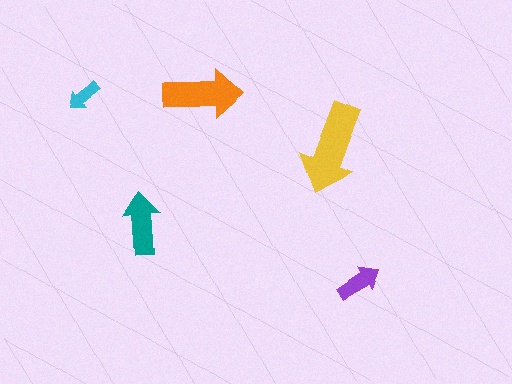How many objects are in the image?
There are 5 objects in the image.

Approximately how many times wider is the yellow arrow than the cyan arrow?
About 2.5 times wider.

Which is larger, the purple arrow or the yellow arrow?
The yellow one.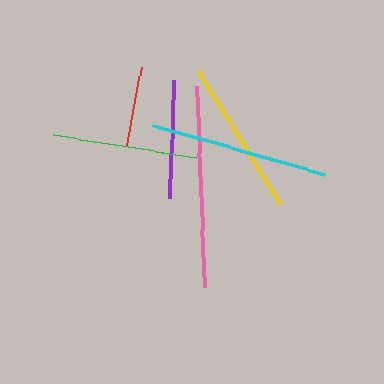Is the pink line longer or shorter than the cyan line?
The pink line is longer than the cyan line.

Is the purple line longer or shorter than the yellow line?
The yellow line is longer than the purple line.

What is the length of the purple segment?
The purple segment is approximately 119 pixels long.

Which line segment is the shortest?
The red line is the shortest at approximately 79 pixels.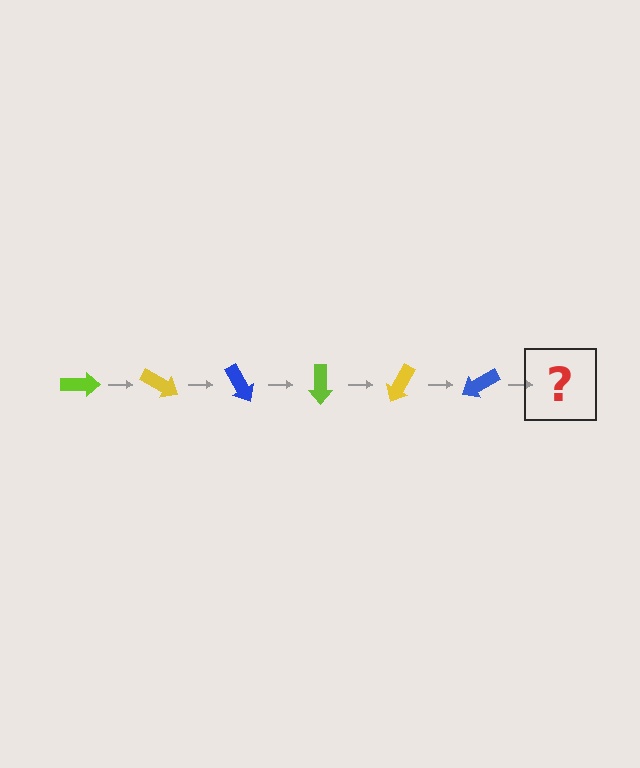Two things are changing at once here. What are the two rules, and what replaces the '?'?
The two rules are that it rotates 30 degrees each step and the color cycles through lime, yellow, and blue. The '?' should be a lime arrow, rotated 180 degrees from the start.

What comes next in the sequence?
The next element should be a lime arrow, rotated 180 degrees from the start.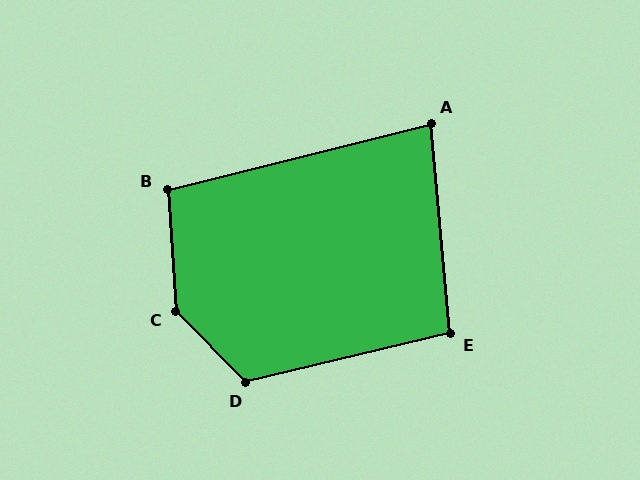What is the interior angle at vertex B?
Approximately 100 degrees (obtuse).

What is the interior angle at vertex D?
Approximately 121 degrees (obtuse).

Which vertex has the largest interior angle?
C, at approximately 140 degrees.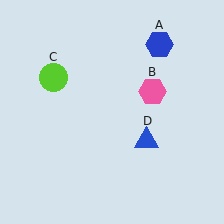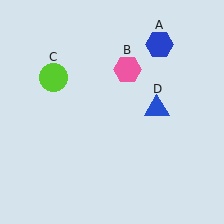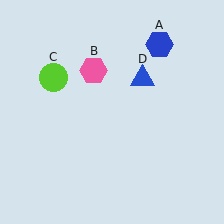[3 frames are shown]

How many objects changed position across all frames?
2 objects changed position: pink hexagon (object B), blue triangle (object D).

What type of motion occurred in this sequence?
The pink hexagon (object B), blue triangle (object D) rotated counterclockwise around the center of the scene.